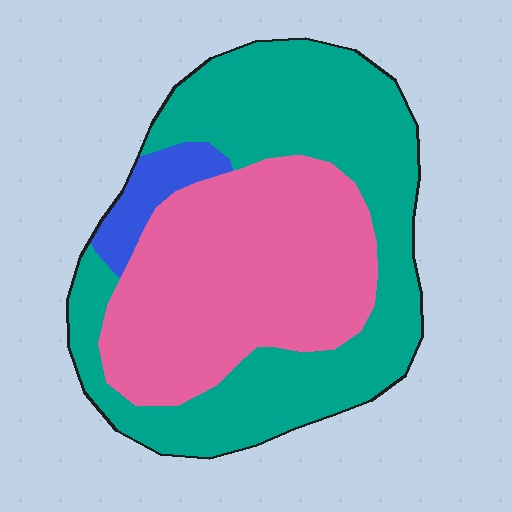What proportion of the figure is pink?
Pink covers around 45% of the figure.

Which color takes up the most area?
Teal, at roughly 50%.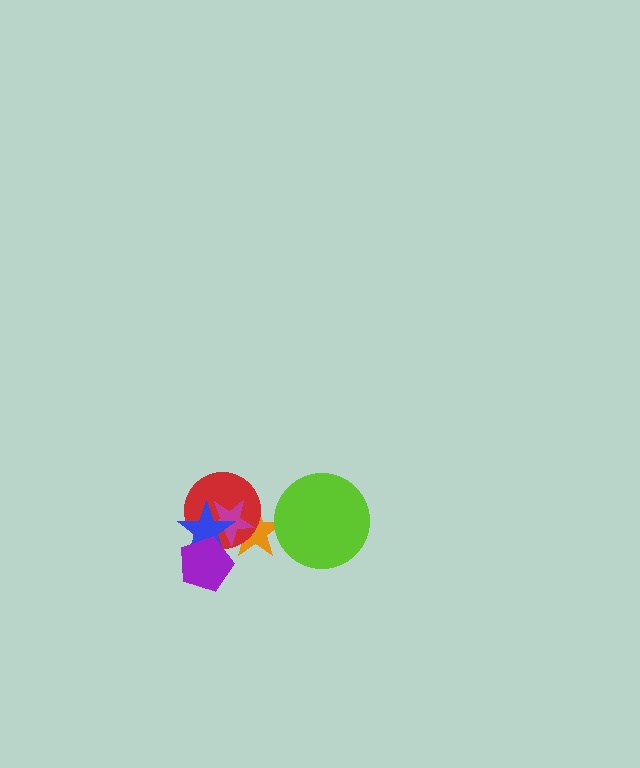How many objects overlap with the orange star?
4 objects overlap with the orange star.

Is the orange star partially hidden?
Yes, it is partially covered by another shape.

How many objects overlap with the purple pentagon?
2 objects overlap with the purple pentagon.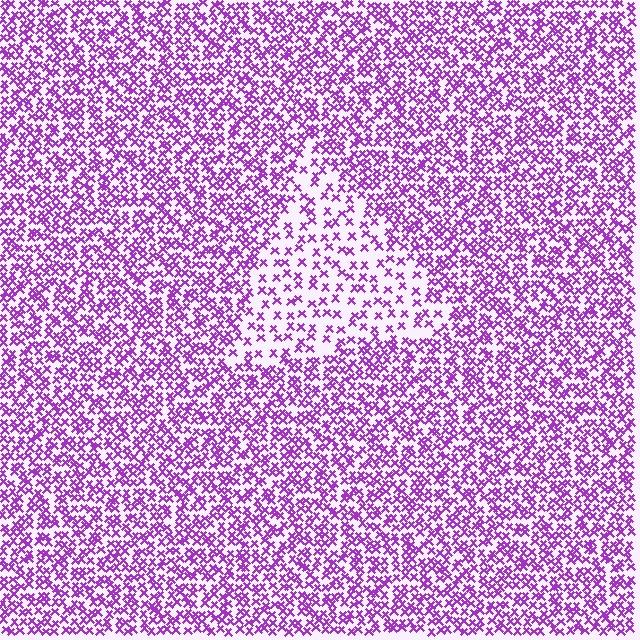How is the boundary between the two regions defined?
The boundary is defined by a change in element density (approximately 2.2x ratio). All elements are the same color, size, and shape.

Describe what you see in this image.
The image contains small purple elements arranged at two different densities. A triangle-shaped region is visible where the elements are less densely packed than the surrounding area.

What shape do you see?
I see a triangle.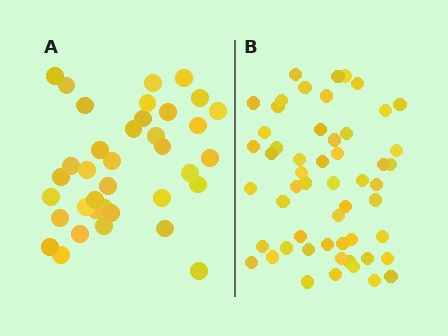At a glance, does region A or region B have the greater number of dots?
Region B (the right region) has more dots.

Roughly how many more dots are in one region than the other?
Region B has approximately 15 more dots than region A.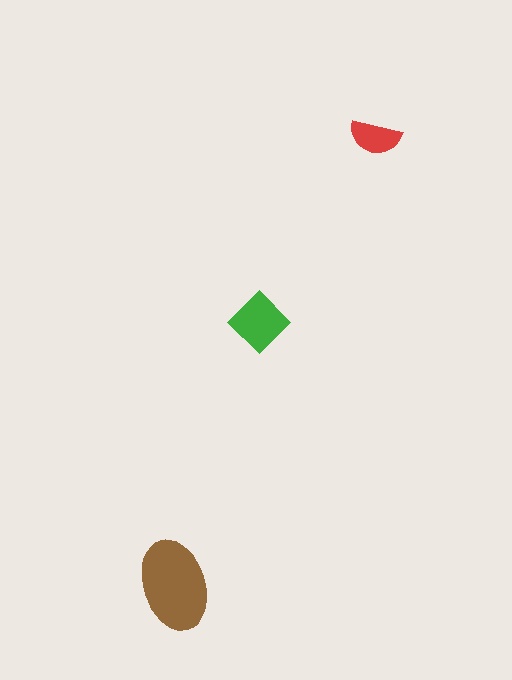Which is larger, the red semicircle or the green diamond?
The green diamond.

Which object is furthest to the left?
The brown ellipse is leftmost.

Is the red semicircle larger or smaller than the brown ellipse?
Smaller.